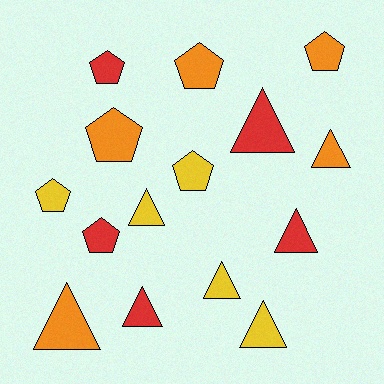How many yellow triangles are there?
There are 3 yellow triangles.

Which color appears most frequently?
Orange, with 5 objects.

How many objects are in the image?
There are 15 objects.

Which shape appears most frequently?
Triangle, with 8 objects.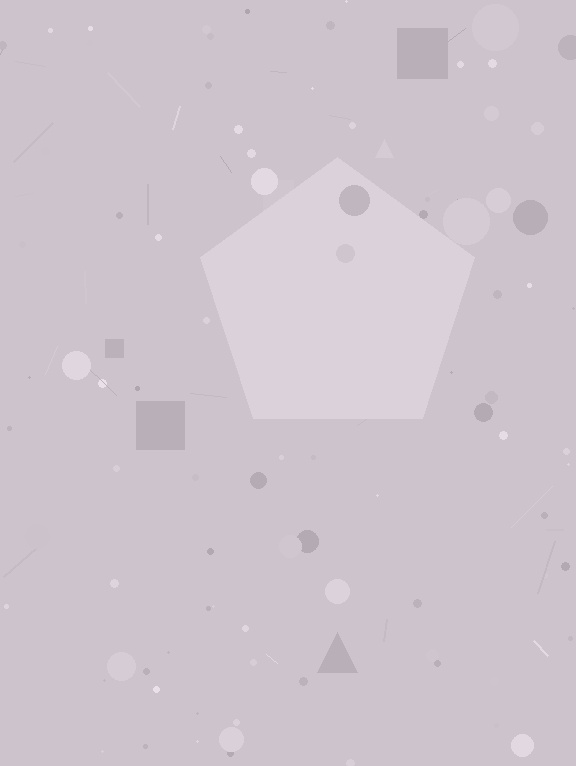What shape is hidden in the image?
A pentagon is hidden in the image.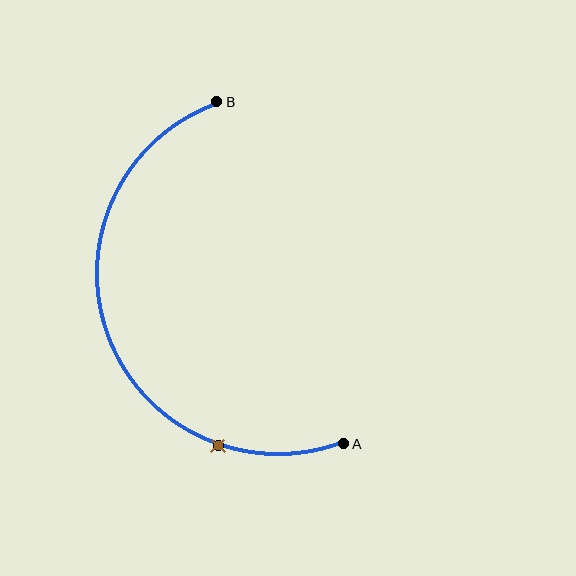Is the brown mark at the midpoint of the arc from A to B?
No. The brown mark lies on the arc but is closer to endpoint A. The arc midpoint would be at the point on the curve equidistant along the arc from both A and B.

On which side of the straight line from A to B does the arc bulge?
The arc bulges to the left of the straight line connecting A and B.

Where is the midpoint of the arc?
The arc midpoint is the point on the curve farthest from the straight line joining A and B. It sits to the left of that line.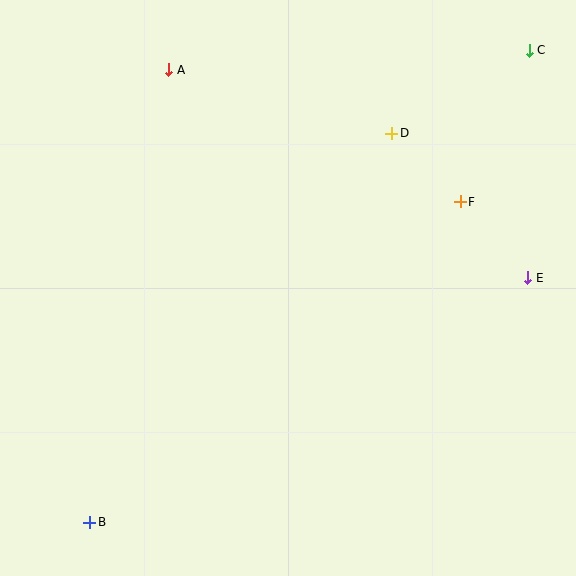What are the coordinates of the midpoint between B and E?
The midpoint between B and E is at (309, 400).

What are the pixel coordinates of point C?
Point C is at (529, 50).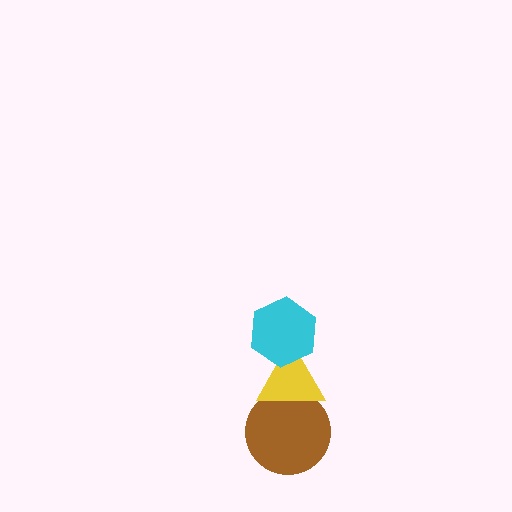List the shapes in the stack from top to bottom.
From top to bottom: the cyan hexagon, the yellow triangle, the brown circle.